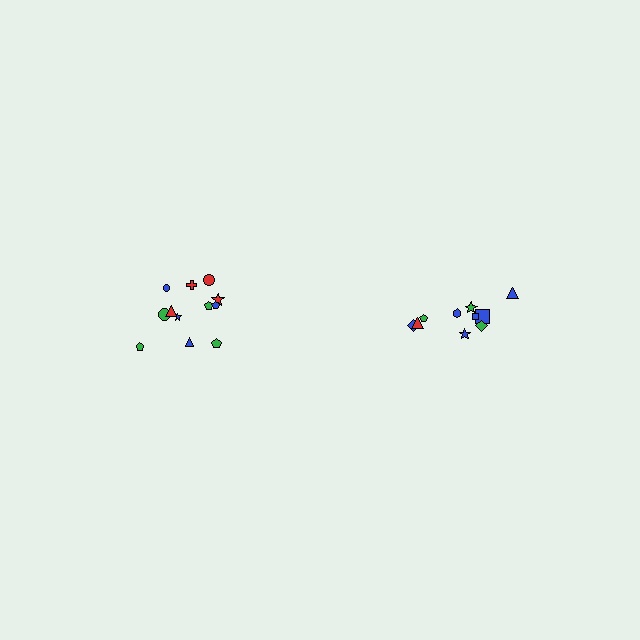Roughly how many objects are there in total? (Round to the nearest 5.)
Roughly 20 objects in total.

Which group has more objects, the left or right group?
The left group.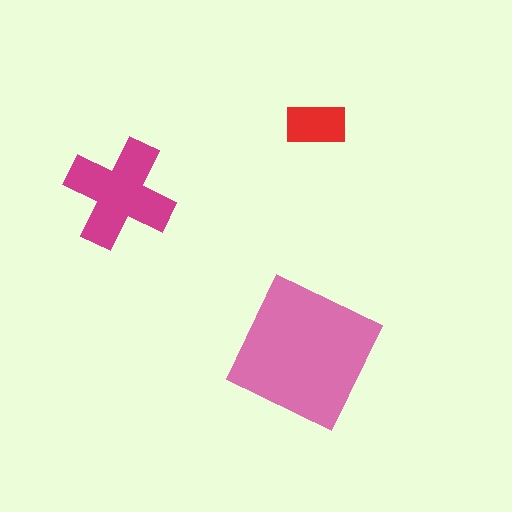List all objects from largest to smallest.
The pink square, the magenta cross, the red rectangle.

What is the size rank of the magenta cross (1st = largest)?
2nd.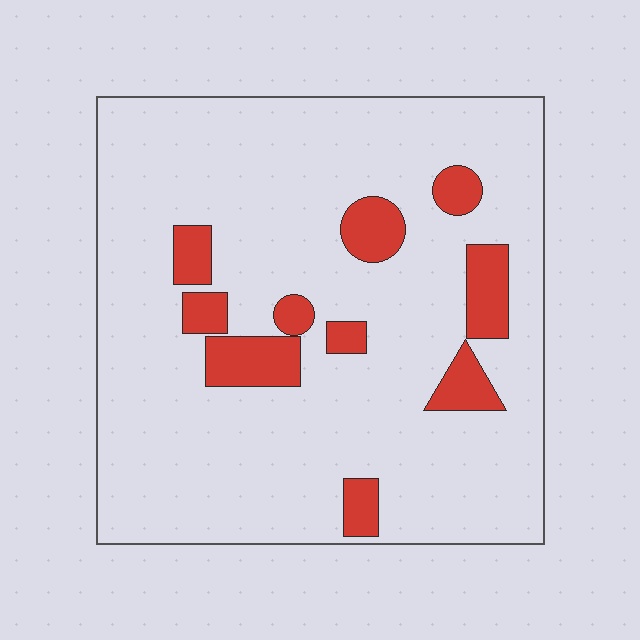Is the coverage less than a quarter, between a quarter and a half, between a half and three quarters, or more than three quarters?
Less than a quarter.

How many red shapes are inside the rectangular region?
10.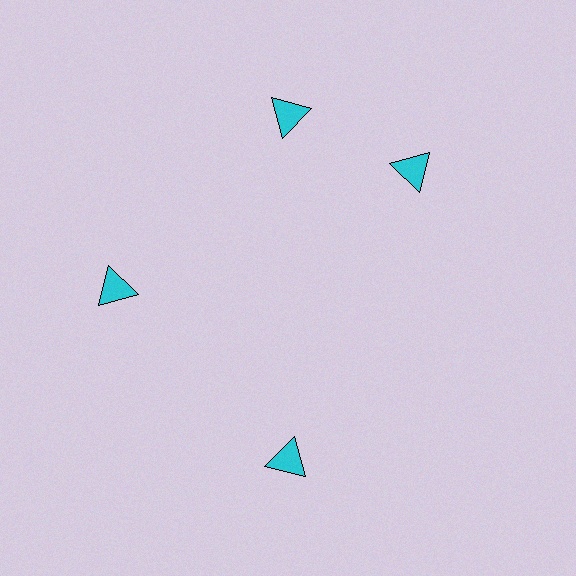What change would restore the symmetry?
The symmetry would be restored by rotating it back into even spacing with its neighbors so that all 4 triangles sit at equal angles and equal distance from the center.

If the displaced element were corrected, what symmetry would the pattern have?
It would have 4-fold rotational symmetry — the pattern would map onto itself every 90 degrees.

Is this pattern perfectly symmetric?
No. The 4 cyan triangles are arranged in a ring, but one element near the 3 o'clock position is rotated out of alignment along the ring, breaking the 4-fold rotational symmetry.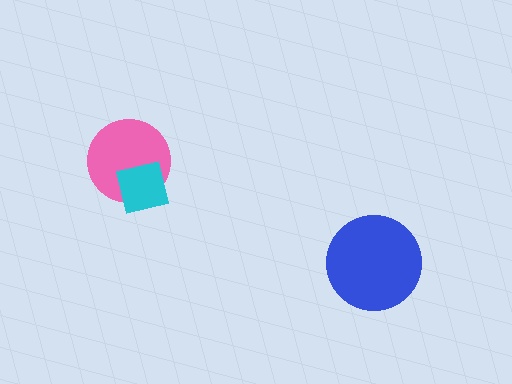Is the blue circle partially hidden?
No, no other shape covers it.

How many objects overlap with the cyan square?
1 object overlaps with the cyan square.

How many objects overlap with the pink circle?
1 object overlaps with the pink circle.